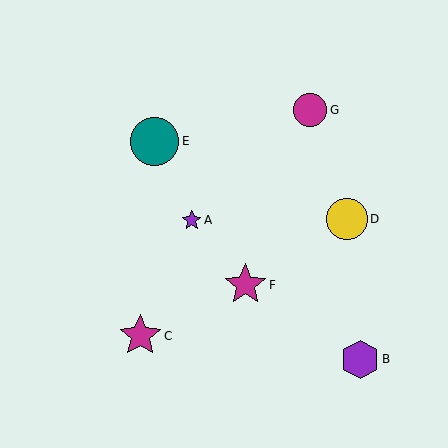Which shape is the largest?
The teal circle (labeled E) is the largest.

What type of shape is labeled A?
Shape A is a purple star.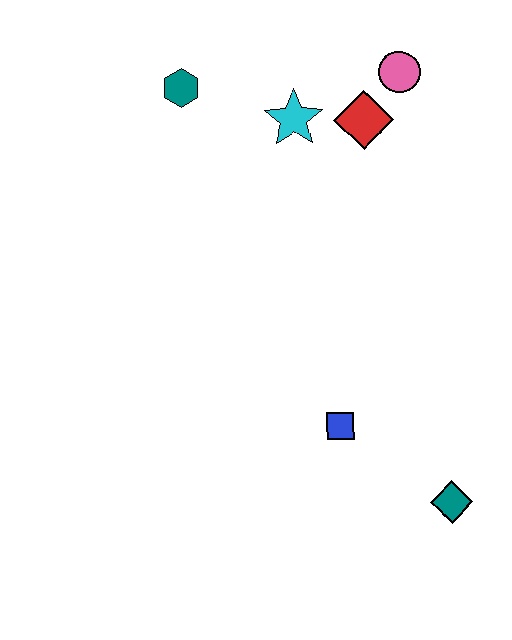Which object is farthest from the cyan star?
The teal diamond is farthest from the cyan star.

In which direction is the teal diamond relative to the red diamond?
The teal diamond is below the red diamond.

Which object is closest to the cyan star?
The red diamond is closest to the cyan star.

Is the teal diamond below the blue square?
Yes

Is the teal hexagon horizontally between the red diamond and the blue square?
No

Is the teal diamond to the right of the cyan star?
Yes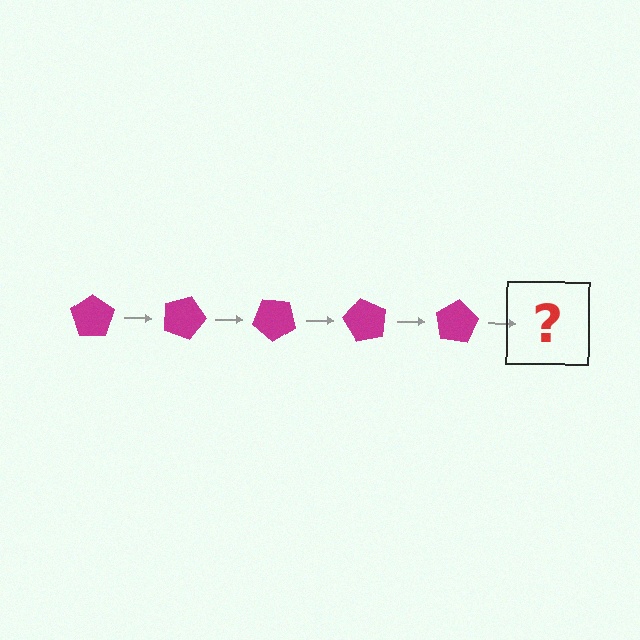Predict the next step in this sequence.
The next step is a magenta pentagon rotated 100 degrees.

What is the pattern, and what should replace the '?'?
The pattern is that the pentagon rotates 20 degrees each step. The '?' should be a magenta pentagon rotated 100 degrees.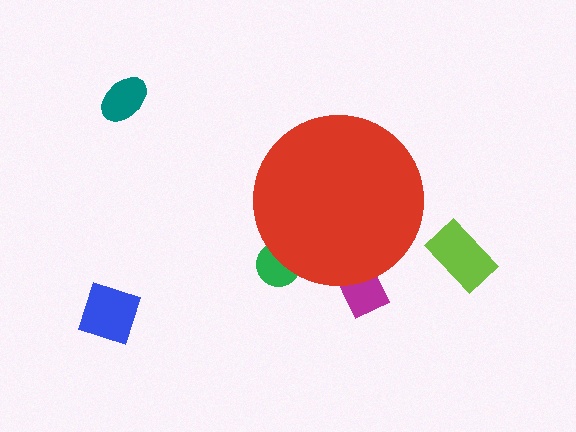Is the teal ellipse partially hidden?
No, the teal ellipse is fully visible.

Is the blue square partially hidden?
No, the blue square is fully visible.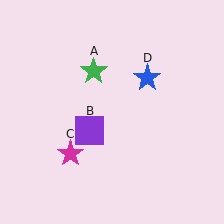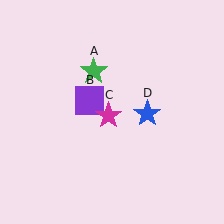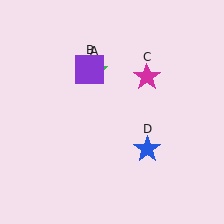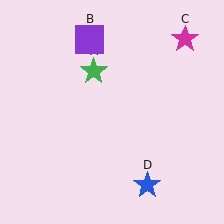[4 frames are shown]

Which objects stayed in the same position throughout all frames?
Green star (object A) remained stationary.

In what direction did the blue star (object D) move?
The blue star (object D) moved down.